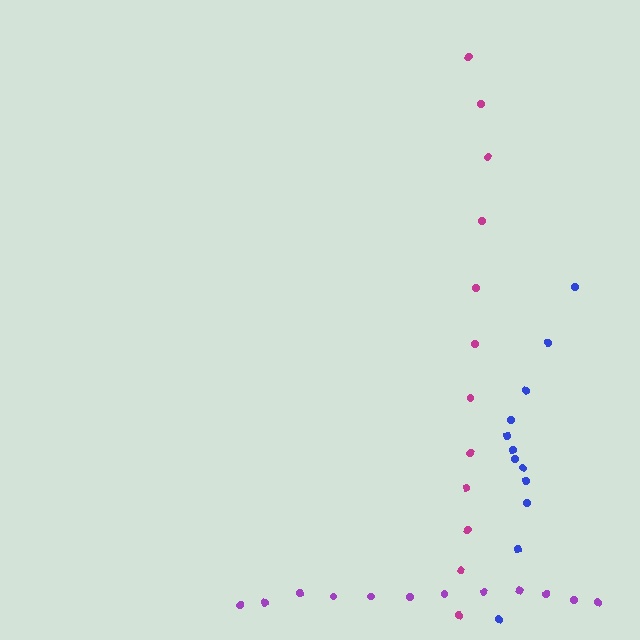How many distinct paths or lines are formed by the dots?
There are 3 distinct paths.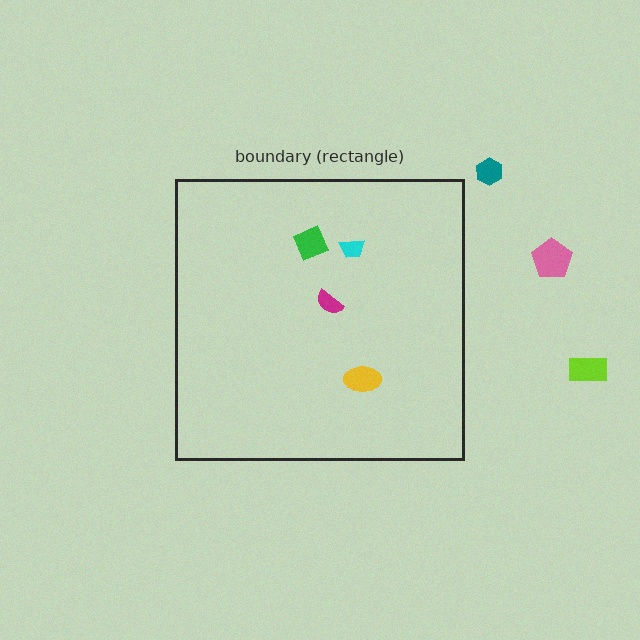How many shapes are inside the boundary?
4 inside, 3 outside.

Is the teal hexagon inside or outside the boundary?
Outside.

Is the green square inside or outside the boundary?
Inside.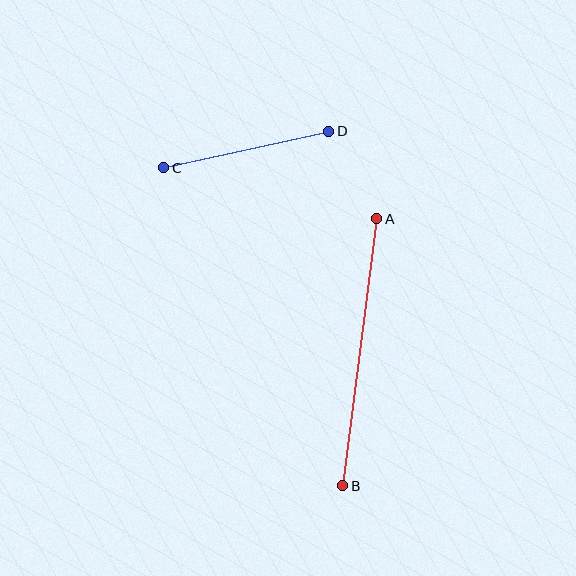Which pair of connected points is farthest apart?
Points A and B are farthest apart.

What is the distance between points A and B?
The distance is approximately 269 pixels.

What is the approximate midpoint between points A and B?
The midpoint is at approximately (360, 352) pixels.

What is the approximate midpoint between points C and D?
The midpoint is at approximately (246, 150) pixels.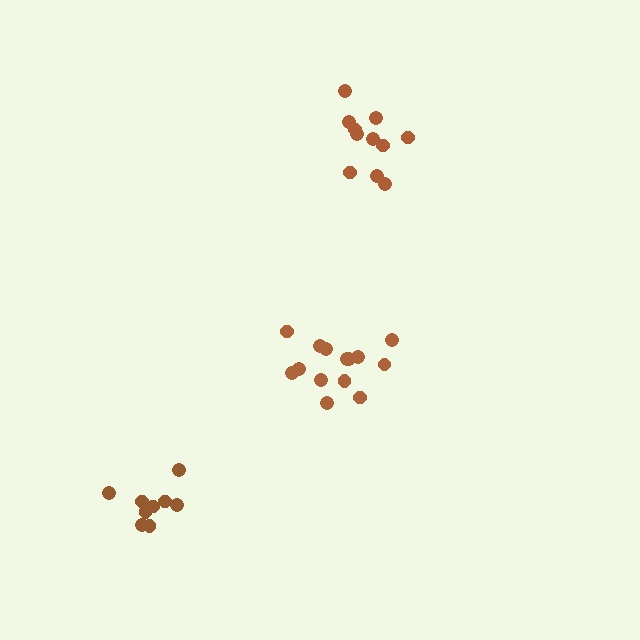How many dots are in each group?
Group 1: 14 dots, Group 2: 9 dots, Group 3: 11 dots (34 total).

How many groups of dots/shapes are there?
There are 3 groups.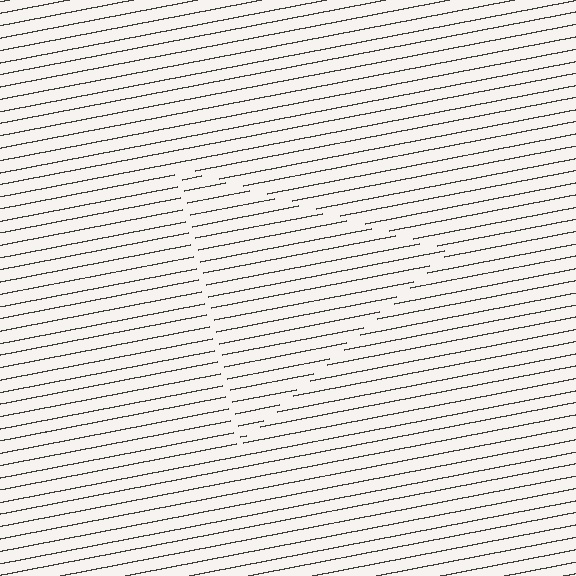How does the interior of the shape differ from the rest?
The interior of the shape contains the same grating, shifted by half a period — the contour is defined by the phase discontinuity where line-ends from the inner and outer gratings abut.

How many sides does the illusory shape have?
3 sides — the line-ends trace a triangle.